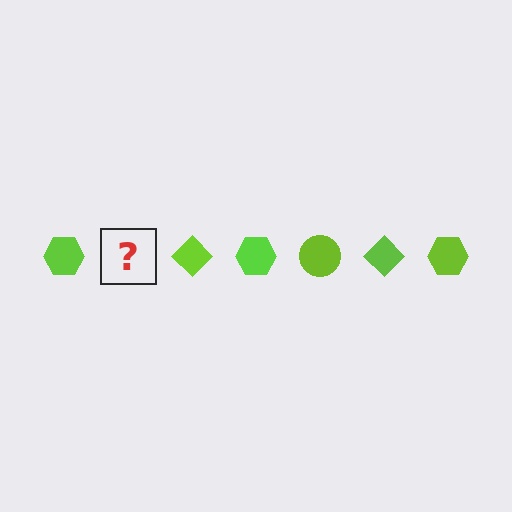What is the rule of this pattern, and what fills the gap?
The rule is that the pattern cycles through hexagon, circle, diamond shapes in lime. The gap should be filled with a lime circle.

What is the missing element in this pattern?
The missing element is a lime circle.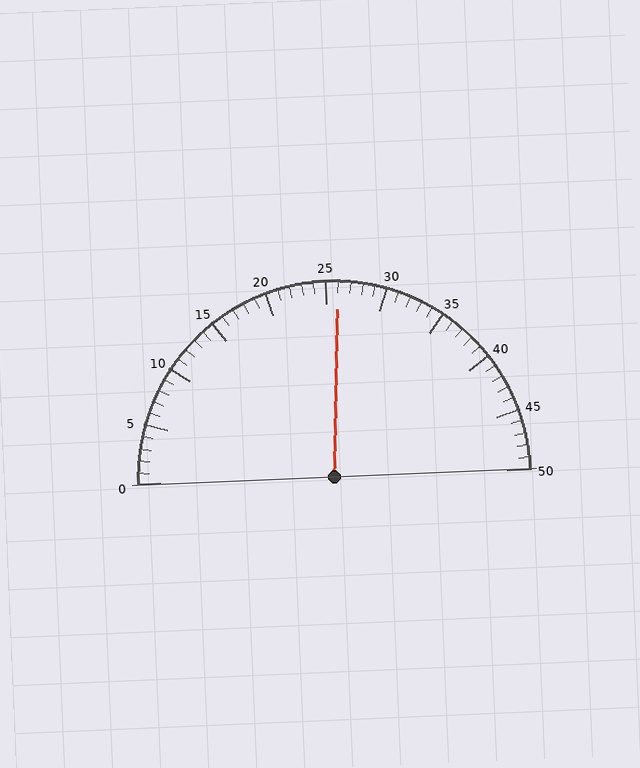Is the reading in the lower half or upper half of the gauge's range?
The reading is in the upper half of the range (0 to 50).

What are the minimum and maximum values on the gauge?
The gauge ranges from 0 to 50.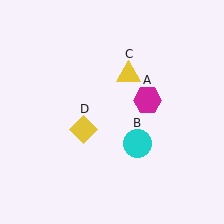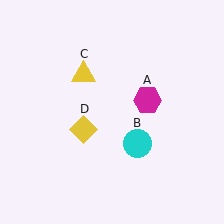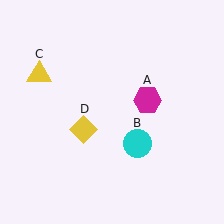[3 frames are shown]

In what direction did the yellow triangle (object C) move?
The yellow triangle (object C) moved left.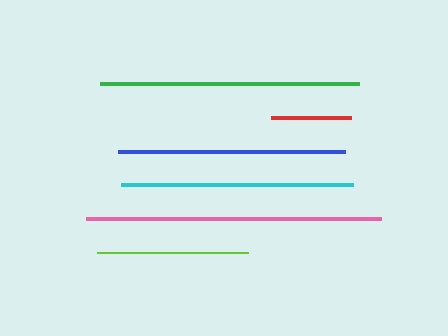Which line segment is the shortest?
The red line is the shortest at approximately 80 pixels.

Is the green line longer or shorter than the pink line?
The pink line is longer than the green line.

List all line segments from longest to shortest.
From longest to shortest: pink, green, cyan, blue, lime, red.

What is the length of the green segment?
The green segment is approximately 259 pixels long.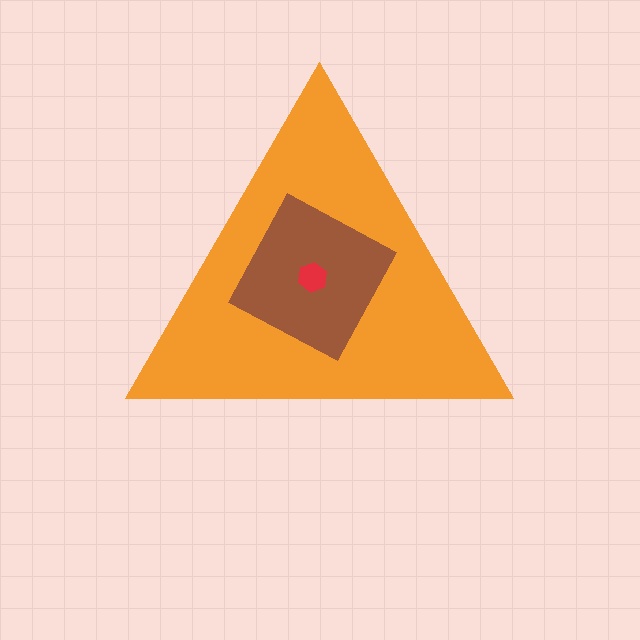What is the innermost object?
The red hexagon.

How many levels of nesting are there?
3.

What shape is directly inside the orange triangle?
The brown square.